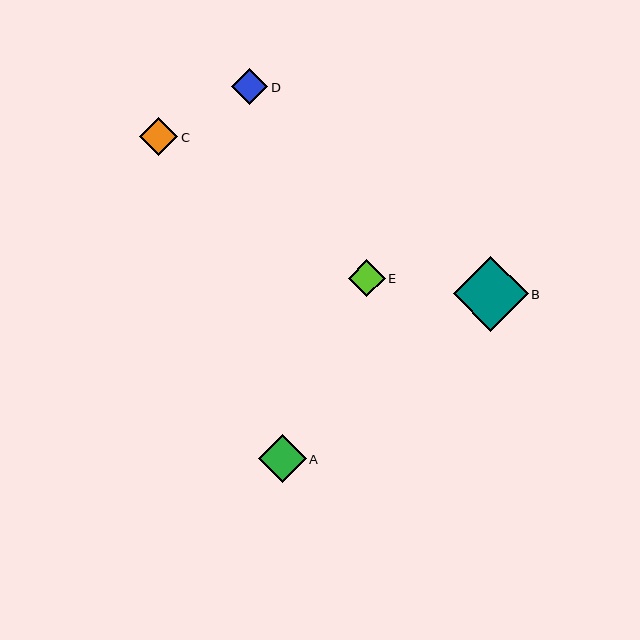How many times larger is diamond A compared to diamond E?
Diamond A is approximately 1.3 times the size of diamond E.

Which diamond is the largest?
Diamond B is the largest with a size of approximately 75 pixels.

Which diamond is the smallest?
Diamond D is the smallest with a size of approximately 36 pixels.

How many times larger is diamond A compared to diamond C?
Diamond A is approximately 1.3 times the size of diamond C.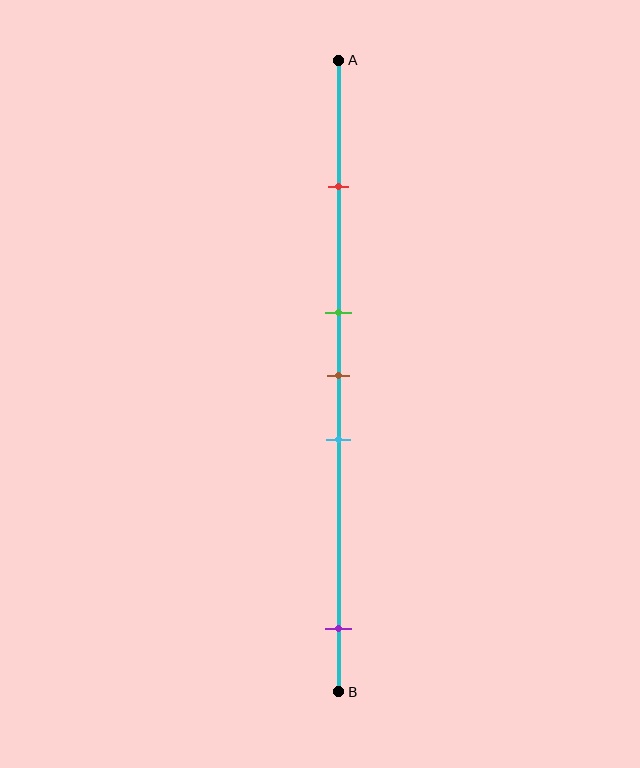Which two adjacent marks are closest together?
The green and brown marks are the closest adjacent pair.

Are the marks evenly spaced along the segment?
No, the marks are not evenly spaced.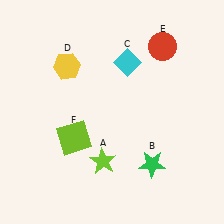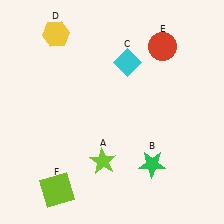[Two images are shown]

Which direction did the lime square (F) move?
The lime square (F) moved down.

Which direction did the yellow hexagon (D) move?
The yellow hexagon (D) moved up.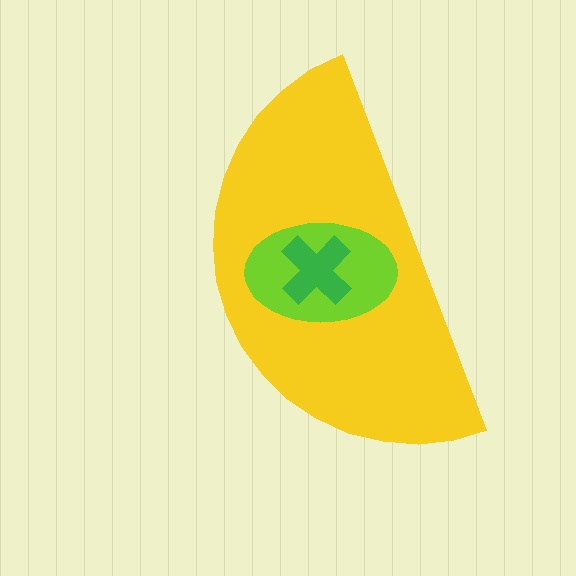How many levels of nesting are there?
3.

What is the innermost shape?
The green cross.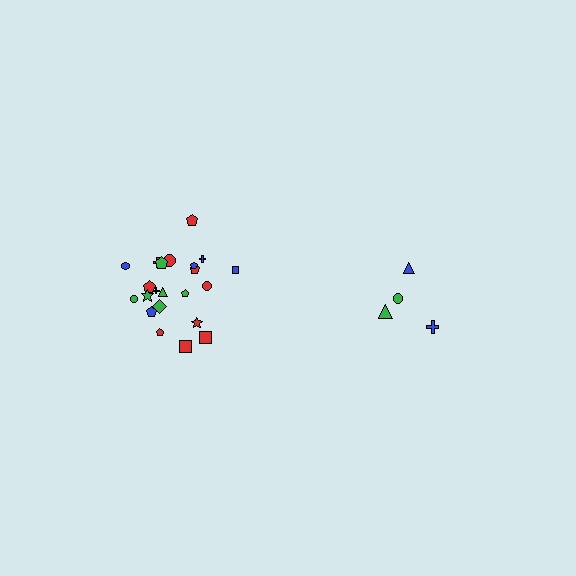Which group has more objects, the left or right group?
The left group.